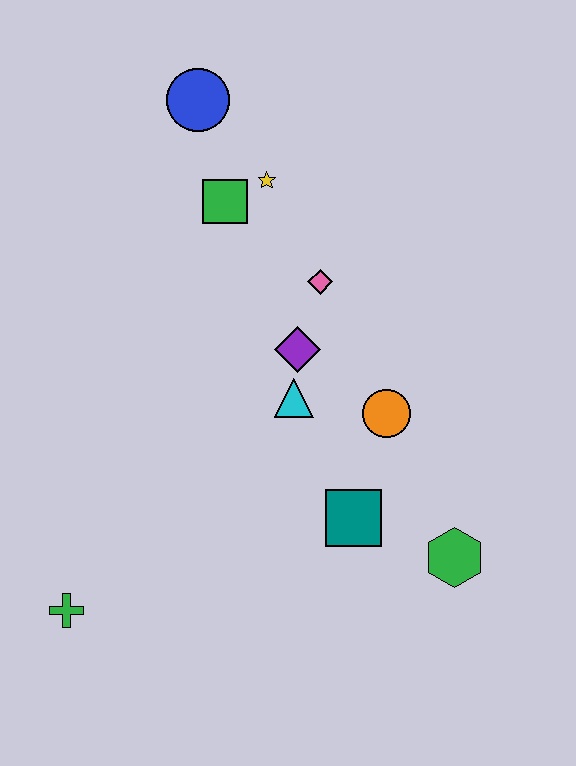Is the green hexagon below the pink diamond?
Yes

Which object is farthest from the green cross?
The blue circle is farthest from the green cross.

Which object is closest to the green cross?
The teal square is closest to the green cross.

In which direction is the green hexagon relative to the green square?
The green hexagon is below the green square.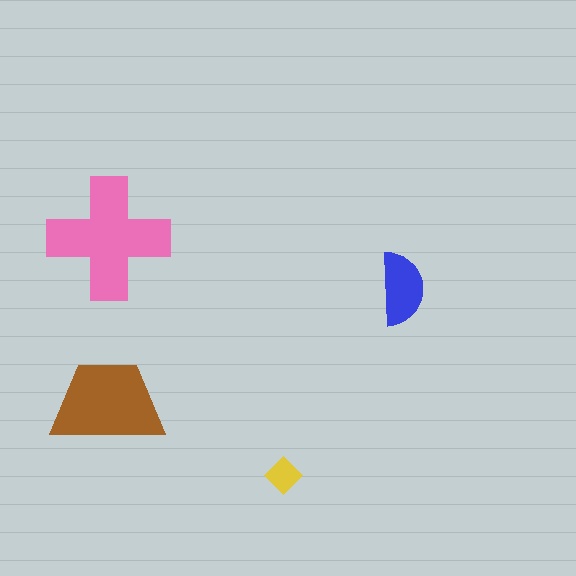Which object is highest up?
The pink cross is topmost.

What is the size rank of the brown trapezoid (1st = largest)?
2nd.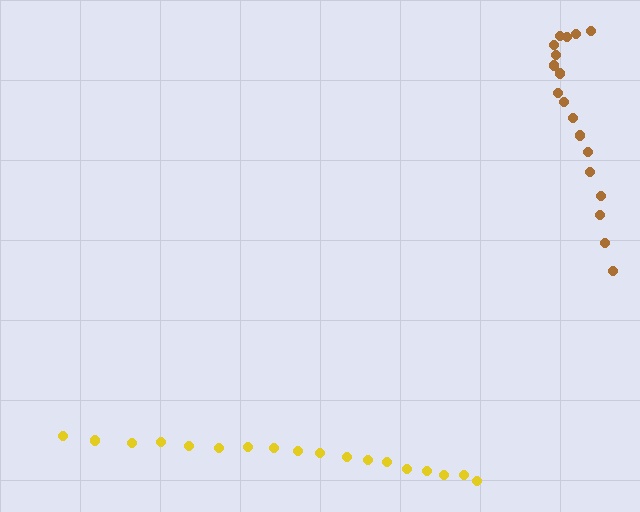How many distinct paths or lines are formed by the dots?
There are 2 distinct paths.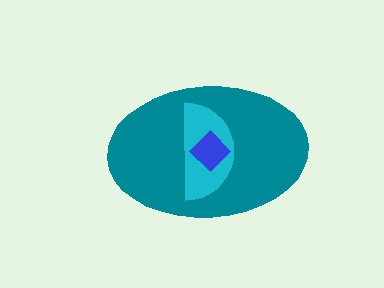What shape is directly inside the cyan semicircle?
The blue diamond.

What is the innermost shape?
The blue diamond.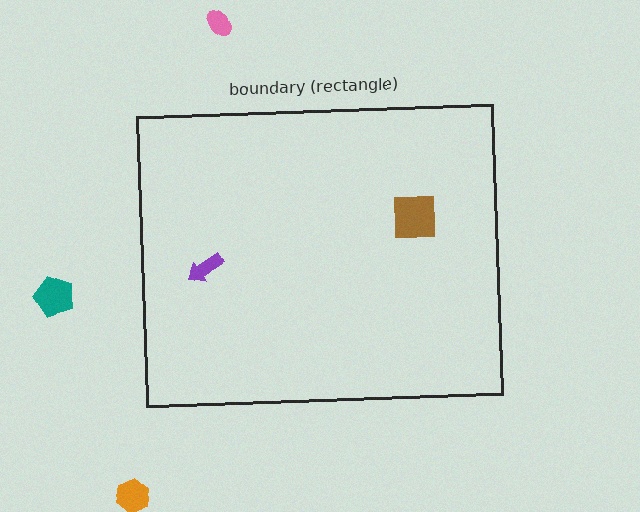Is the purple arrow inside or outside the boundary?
Inside.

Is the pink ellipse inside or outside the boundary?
Outside.